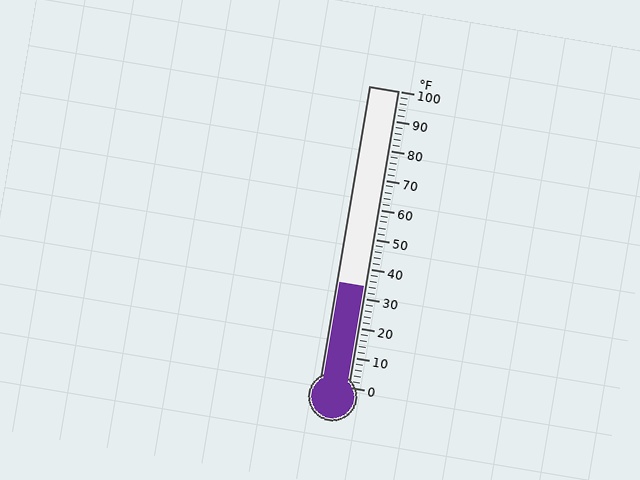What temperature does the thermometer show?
The thermometer shows approximately 34°F.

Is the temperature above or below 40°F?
The temperature is below 40°F.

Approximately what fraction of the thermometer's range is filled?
The thermometer is filled to approximately 35% of its range.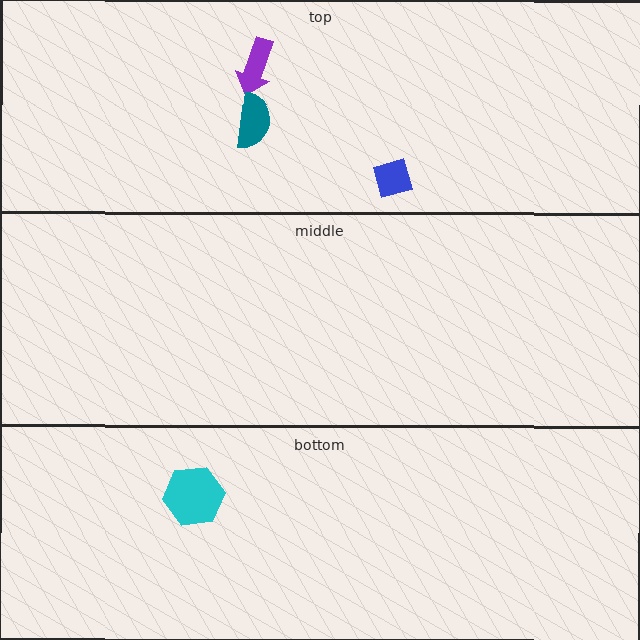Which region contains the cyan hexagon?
The bottom region.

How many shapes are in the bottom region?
1.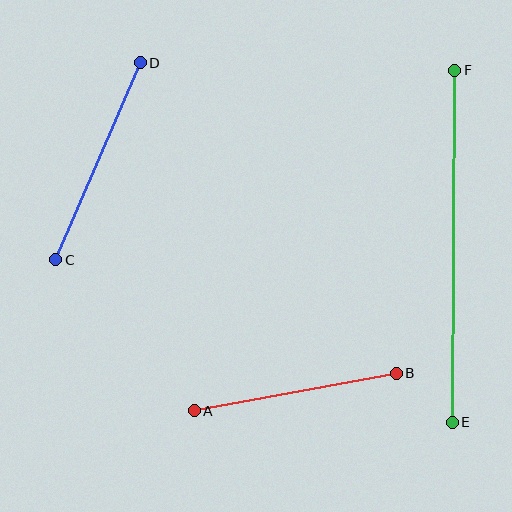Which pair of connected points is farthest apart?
Points E and F are farthest apart.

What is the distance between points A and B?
The distance is approximately 206 pixels.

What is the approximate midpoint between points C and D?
The midpoint is at approximately (98, 161) pixels.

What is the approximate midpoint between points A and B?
The midpoint is at approximately (295, 392) pixels.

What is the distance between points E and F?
The distance is approximately 352 pixels.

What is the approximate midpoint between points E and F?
The midpoint is at approximately (454, 246) pixels.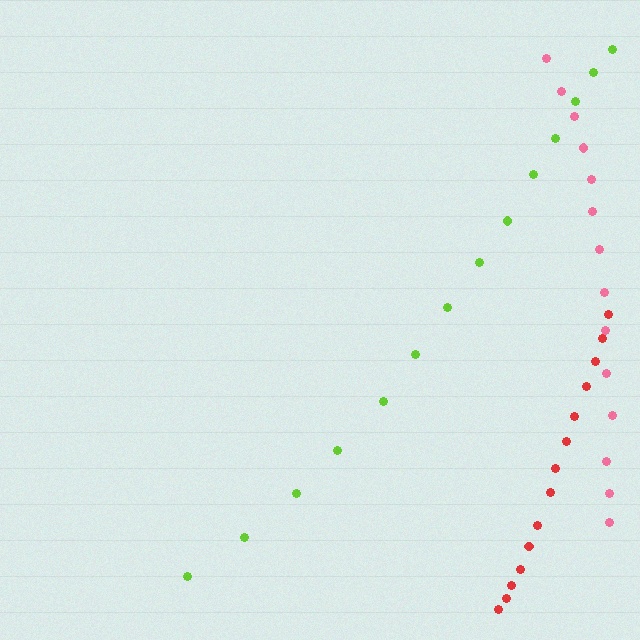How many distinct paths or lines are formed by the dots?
There are 3 distinct paths.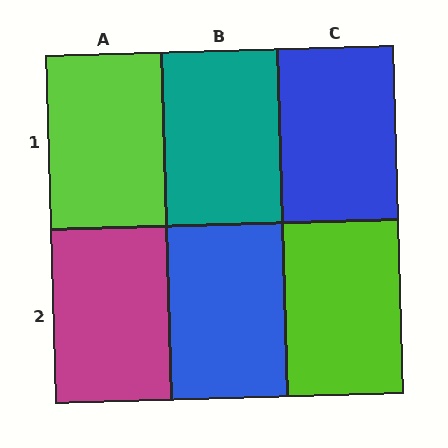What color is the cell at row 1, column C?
Blue.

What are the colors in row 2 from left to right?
Magenta, blue, lime.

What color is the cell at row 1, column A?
Lime.